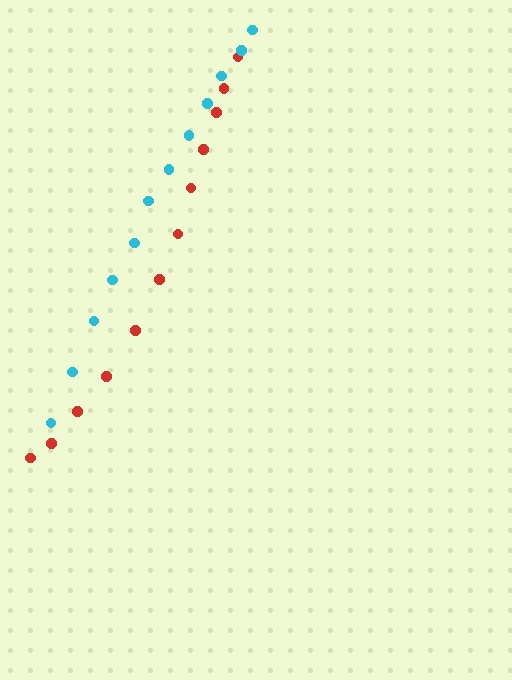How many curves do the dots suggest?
There are 2 distinct paths.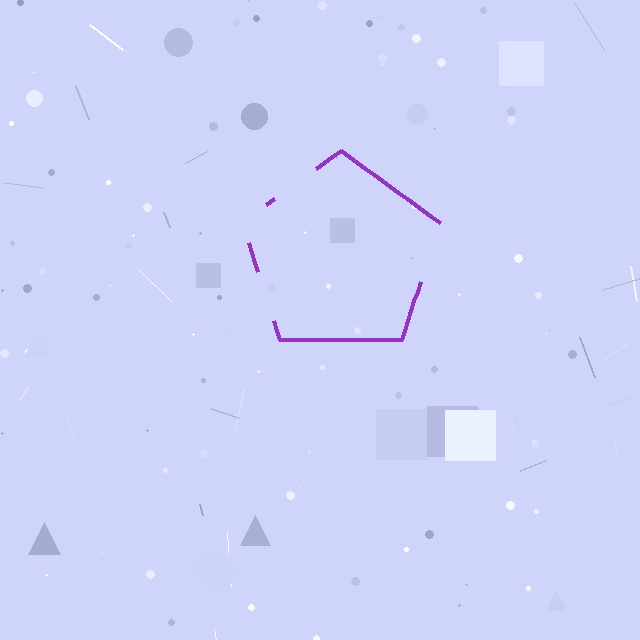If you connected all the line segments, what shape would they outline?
They would outline a pentagon.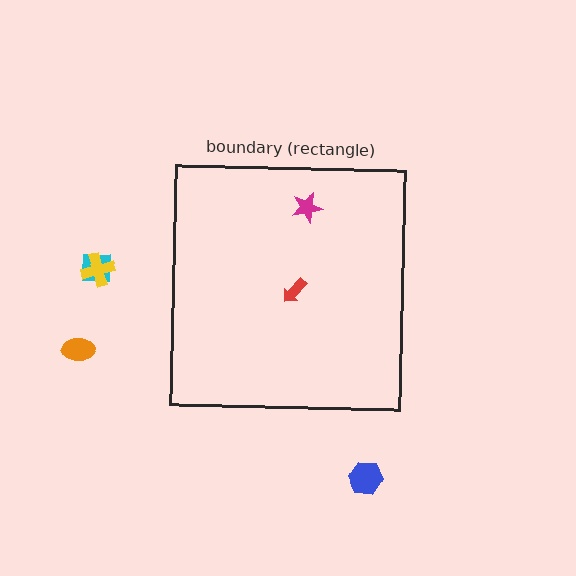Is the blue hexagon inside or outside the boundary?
Outside.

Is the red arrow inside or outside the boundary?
Inside.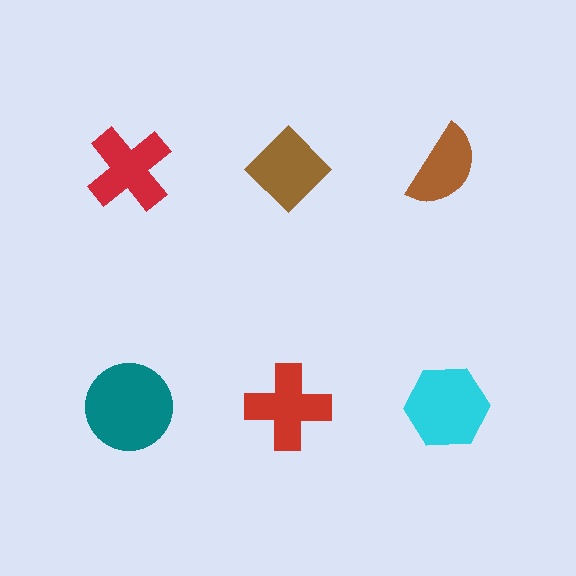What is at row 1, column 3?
A brown semicircle.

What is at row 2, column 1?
A teal circle.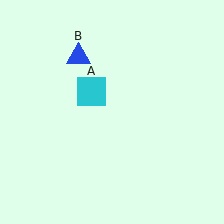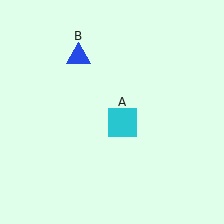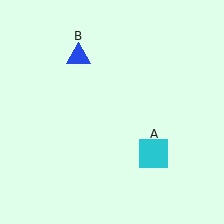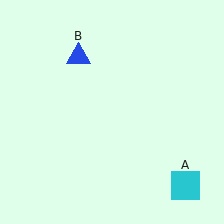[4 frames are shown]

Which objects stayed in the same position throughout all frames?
Blue triangle (object B) remained stationary.